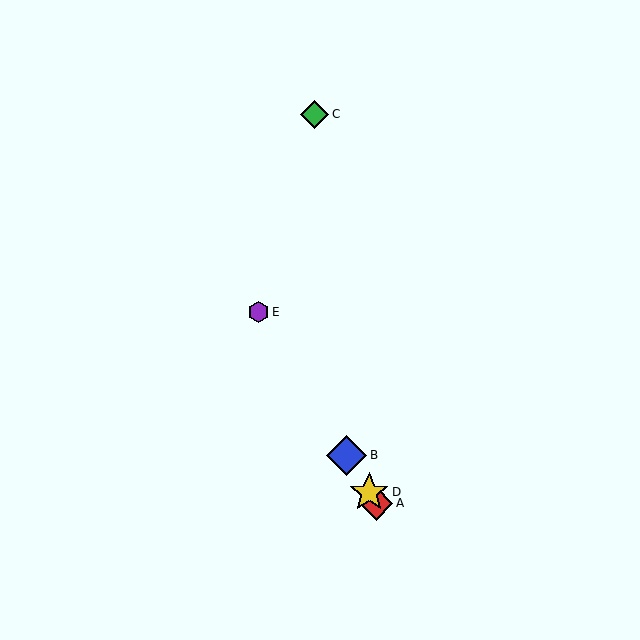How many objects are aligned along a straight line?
4 objects (A, B, D, E) are aligned along a straight line.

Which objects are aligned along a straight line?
Objects A, B, D, E are aligned along a straight line.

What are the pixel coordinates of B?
Object B is at (347, 455).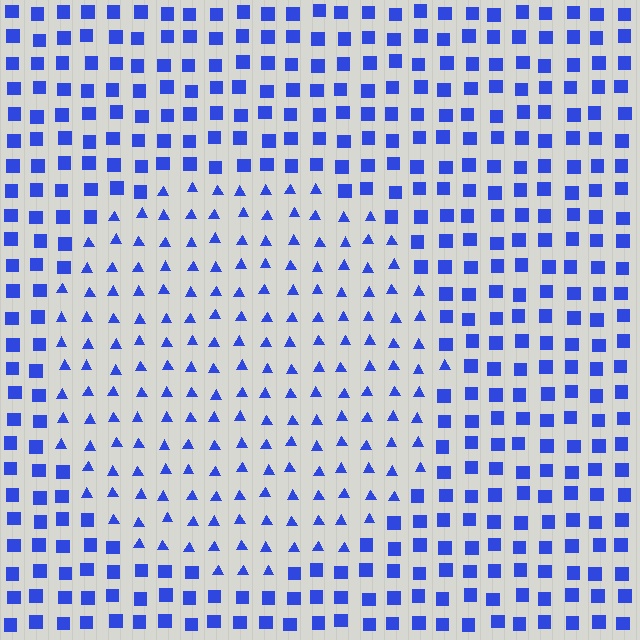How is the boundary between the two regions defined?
The boundary is defined by a change in element shape: triangles inside vs. squares outside. All elements share the same color and spacing.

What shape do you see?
I see a circle.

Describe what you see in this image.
The image is filled with small blue elements arranged in a uniform grid. A circle-shaped region contains triangles, while the surrounding area contains squares. The boundary is defined purely by the change in element shape.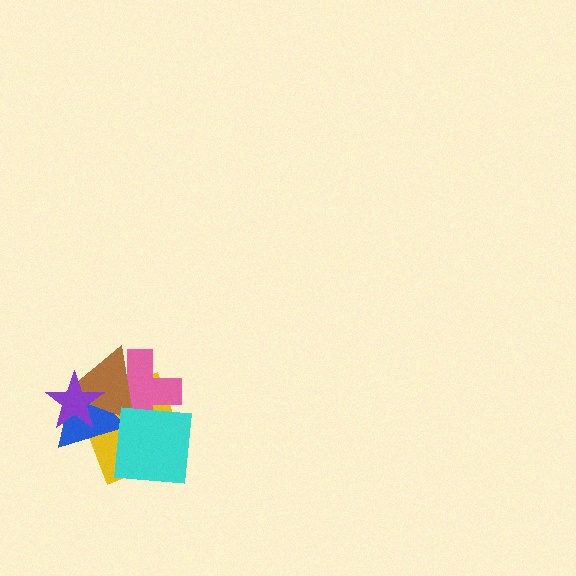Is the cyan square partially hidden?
No, no other shape covers it.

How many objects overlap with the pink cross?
4 objects overlap with the pink cross.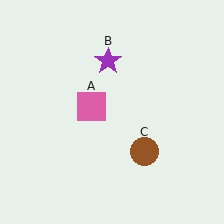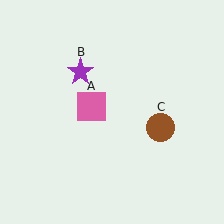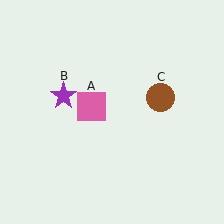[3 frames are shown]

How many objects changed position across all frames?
2 objects changed position: purple star (object B), brown circle (object C).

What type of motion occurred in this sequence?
The purple star (object B), brown circle (object C) rotated counterclockwise around the center of the scene.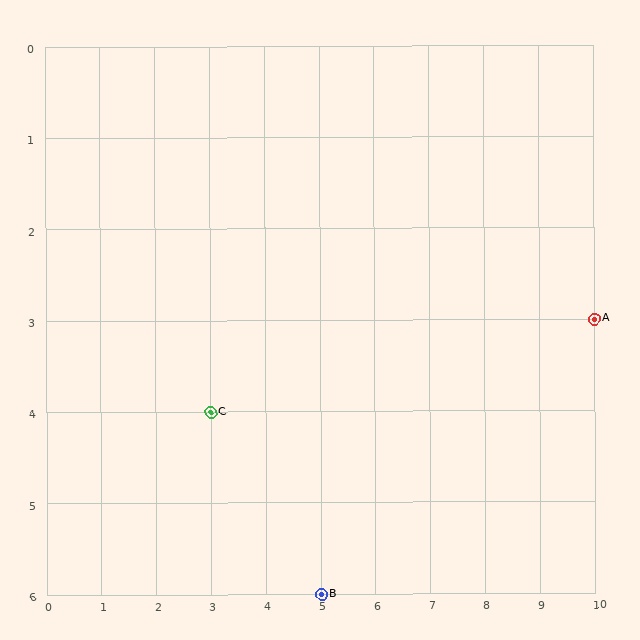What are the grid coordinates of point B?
Point B is at grid coordinates (5, 6).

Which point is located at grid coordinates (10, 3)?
Point A is at (10, 3).